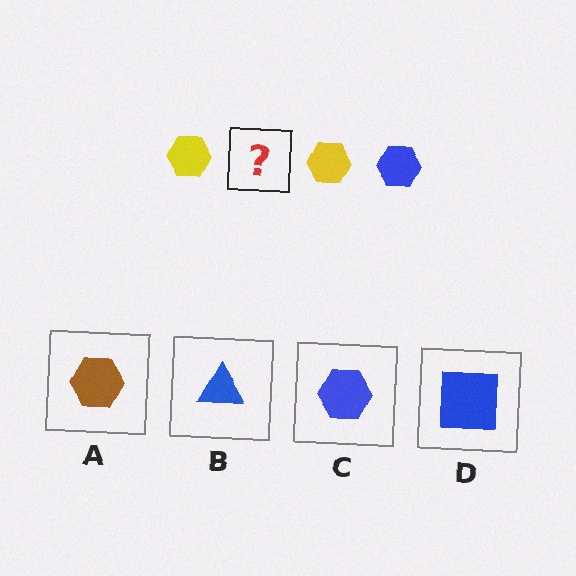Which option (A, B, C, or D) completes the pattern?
C.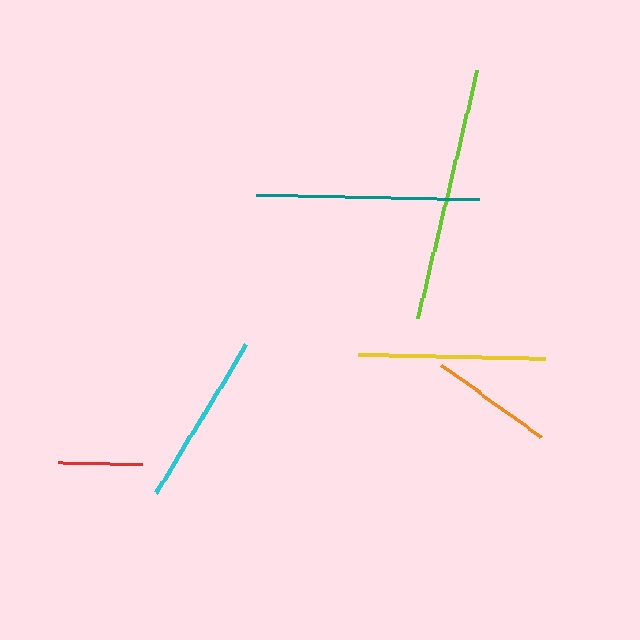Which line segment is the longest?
The lime line is the longest at approximately 255 pixels.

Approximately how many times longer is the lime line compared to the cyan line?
The lime line is approximately 1.5 times the length of the cyan line.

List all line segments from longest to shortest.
From longest to shortest: lime, teal, yellow, cyan, orange, red.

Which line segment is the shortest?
The red line is the shortest at approximately 85 pixels.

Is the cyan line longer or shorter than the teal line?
The teal line is longer than the cyan line.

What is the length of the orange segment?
The orange segment is approximately 122 pixels long.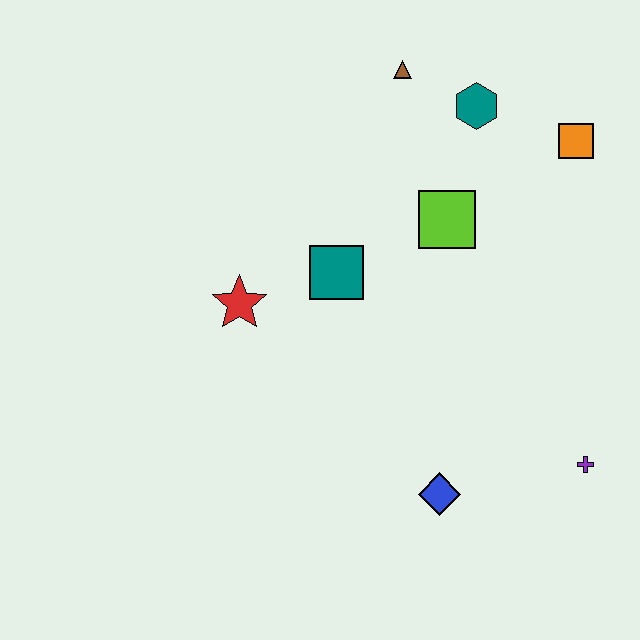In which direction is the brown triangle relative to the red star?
The brown triangle is above the red star.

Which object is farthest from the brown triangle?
The purple cross is farthest from the brown triangle.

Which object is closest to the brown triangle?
The teal hexagon is closest to the brown triangle.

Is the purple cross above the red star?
No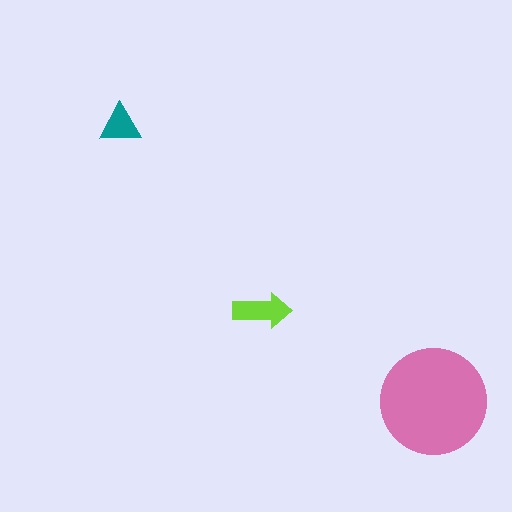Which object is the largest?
The pink circle.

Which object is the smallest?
The teal triangle.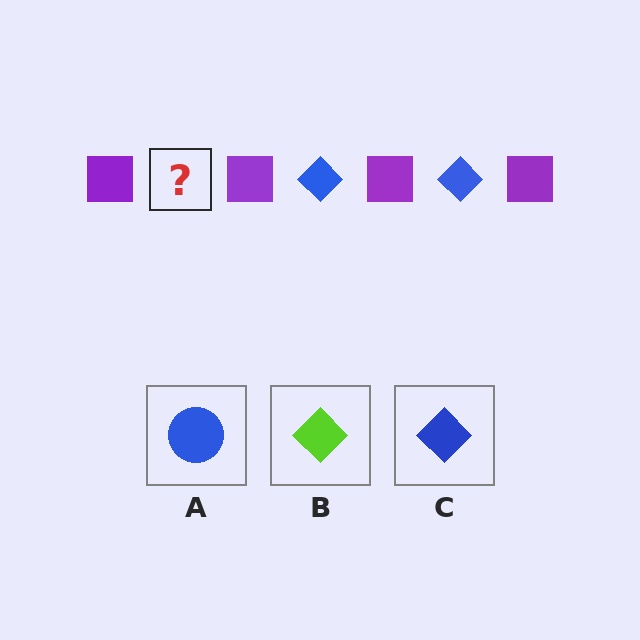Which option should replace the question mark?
Option C.